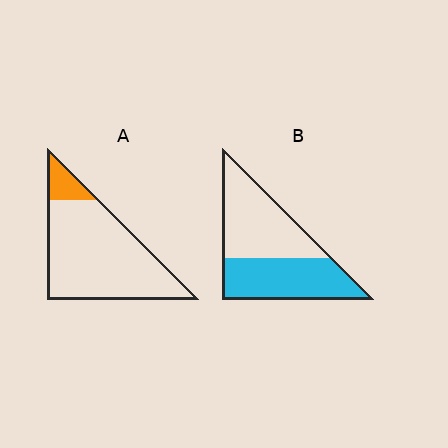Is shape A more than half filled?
No.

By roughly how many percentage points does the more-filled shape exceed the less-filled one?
By roughly 35 percentage points (B over A).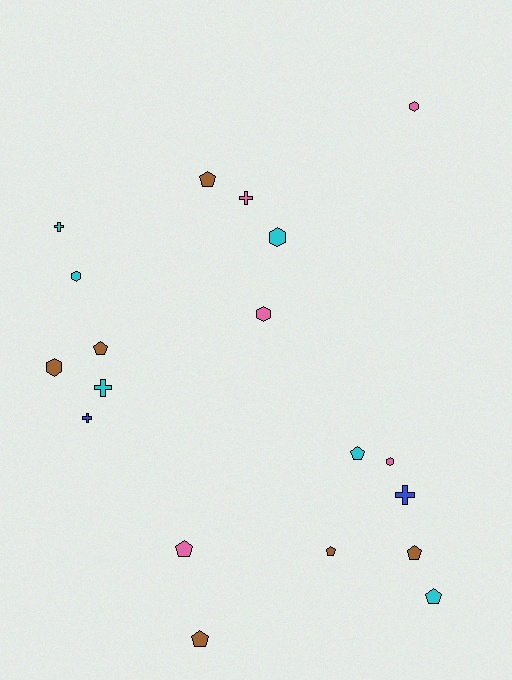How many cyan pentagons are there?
There are 2 cyan pentagons.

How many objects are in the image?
There are 19 objects.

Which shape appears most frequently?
Pentagon, with 8 objects.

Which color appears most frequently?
Cyan, with 6 objects.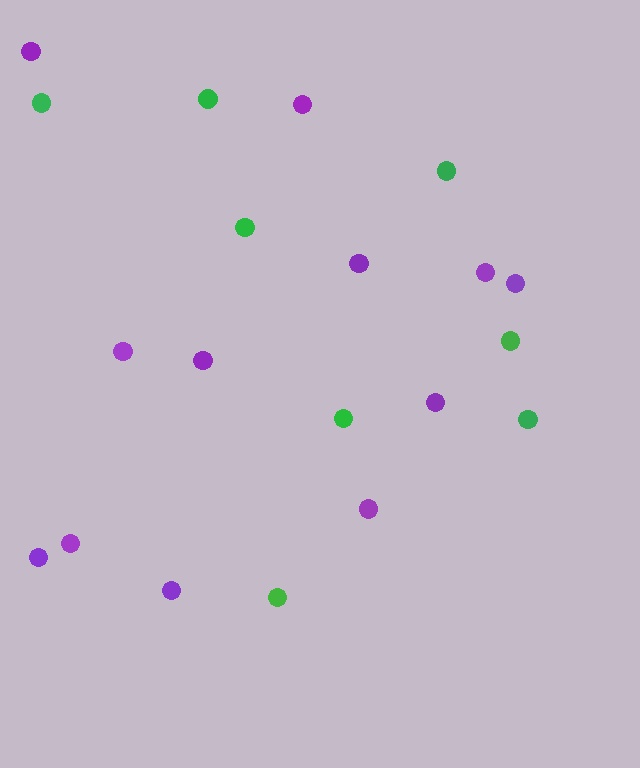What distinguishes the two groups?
There are 2 groups: one group of purple circles (12) and one group of green circles (8).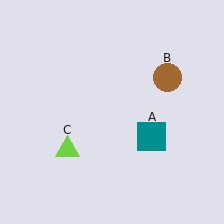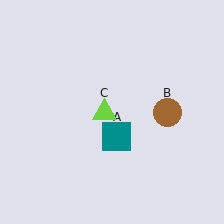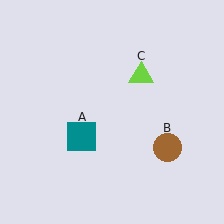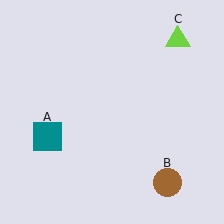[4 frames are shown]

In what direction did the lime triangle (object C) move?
The lime triangle (object C) moved up and to the right.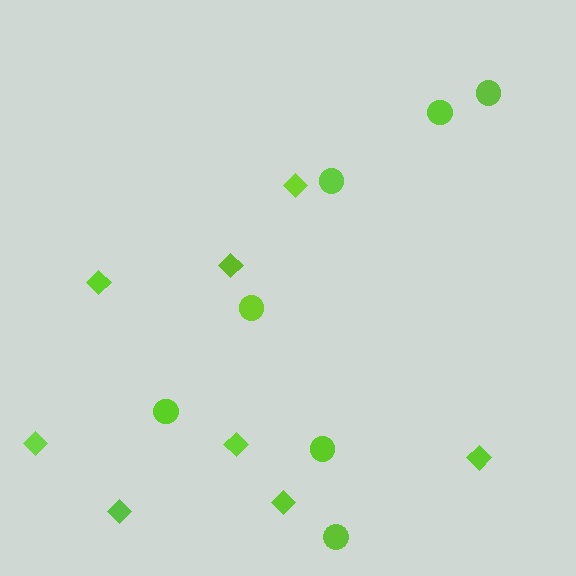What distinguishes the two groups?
There are 2 groups: one group of diamonds (8) and one group of circles (7).